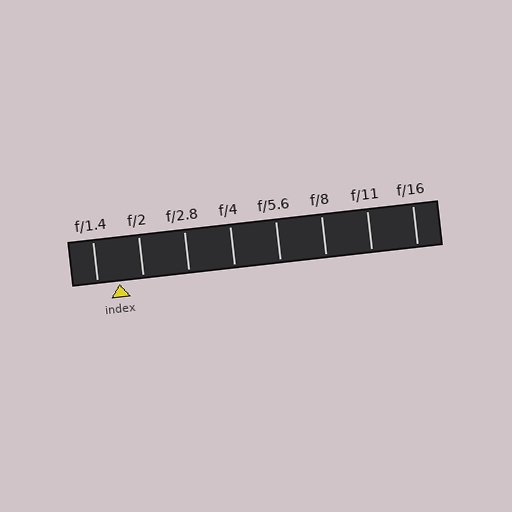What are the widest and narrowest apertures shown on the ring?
The widest aperture shown is f/1.4 and the narrowest is f/16.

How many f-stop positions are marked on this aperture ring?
There are 8 f-stop positions marked.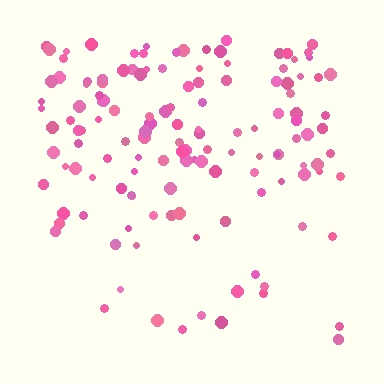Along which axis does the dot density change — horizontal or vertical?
Vertical.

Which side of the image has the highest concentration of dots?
The top.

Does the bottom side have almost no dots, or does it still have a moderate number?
Still a moderate number, just noticeably fewer than the top.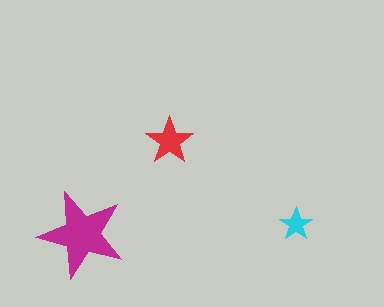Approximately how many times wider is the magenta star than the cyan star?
About 2.5 times wider.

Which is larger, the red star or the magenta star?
The magenta one.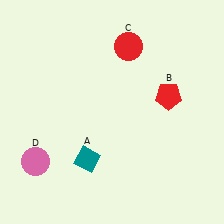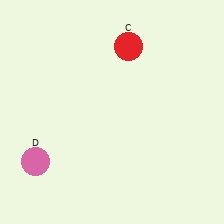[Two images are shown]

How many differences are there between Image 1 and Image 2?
There are 2 differences between the two images.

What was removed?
The teal diamond (A), the red pentagon (B) were removed in Image 2.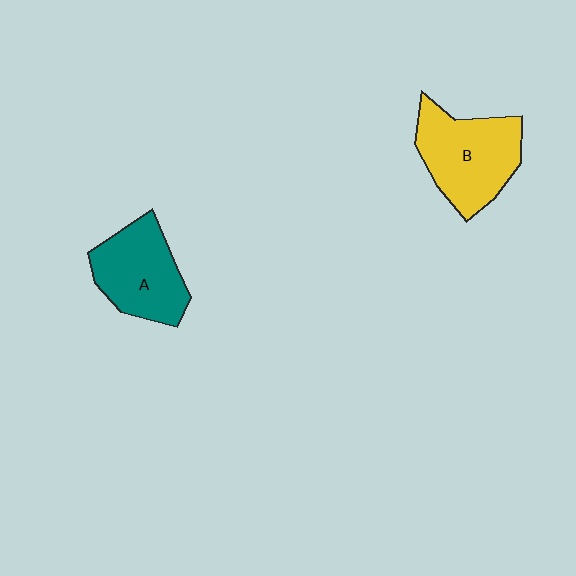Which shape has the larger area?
Shape B (yellow).